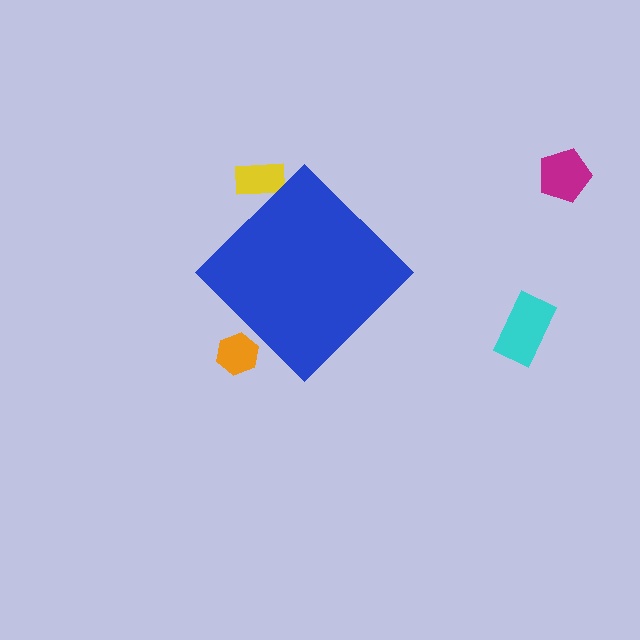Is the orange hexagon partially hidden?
Yes, the orange hexagon is partially hidden behind the blue diamond.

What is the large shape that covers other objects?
A blue diamond.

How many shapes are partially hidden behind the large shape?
2 shapes are partially hidden.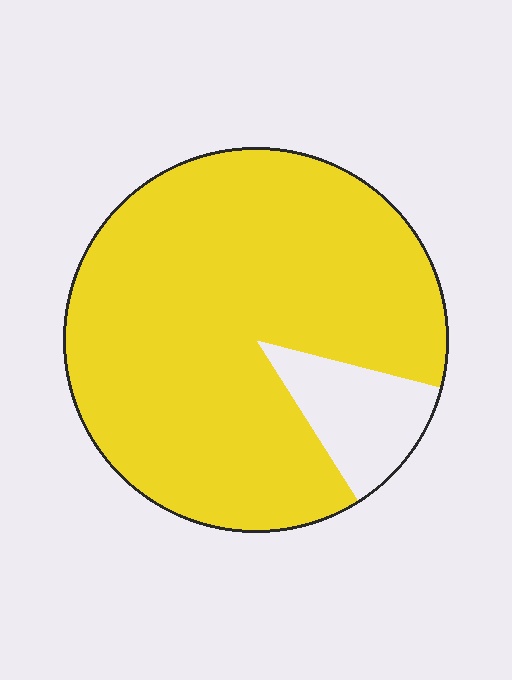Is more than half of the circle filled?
Yes.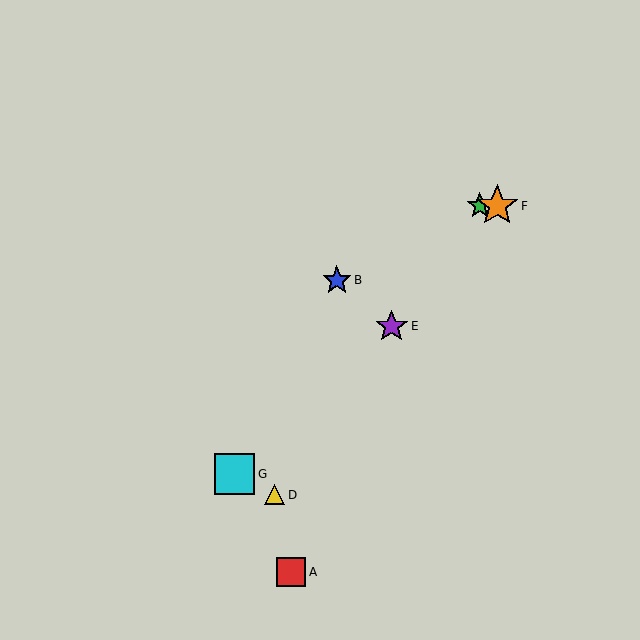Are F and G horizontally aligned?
No, F is at y≈206 and G is at y≈474.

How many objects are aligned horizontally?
2 objects (C, F) are aligned horizontally.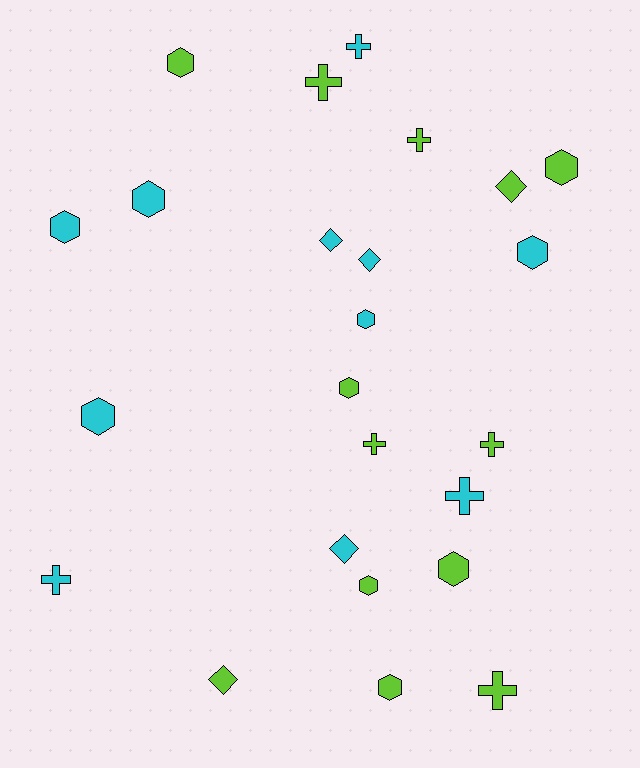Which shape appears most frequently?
Hexagon, with 11 objects.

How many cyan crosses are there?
There are 3 cyan crosses.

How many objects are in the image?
There are 24 objects.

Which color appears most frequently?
Lime, with 13 objects.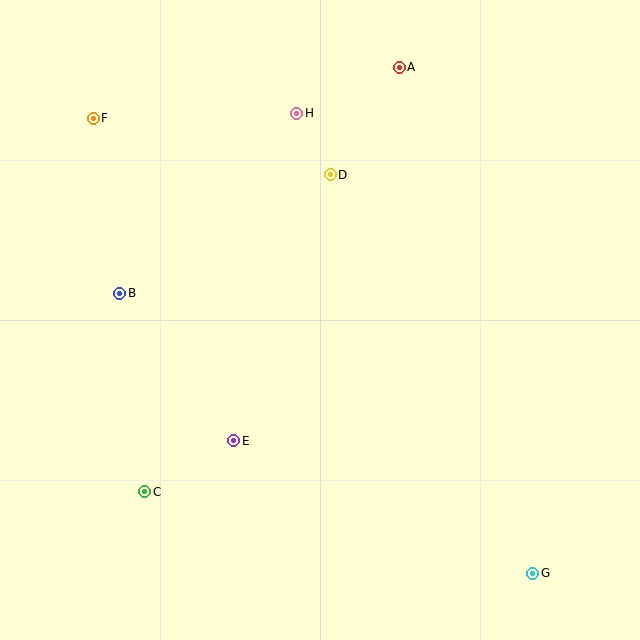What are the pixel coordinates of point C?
Point C is at (145, 492).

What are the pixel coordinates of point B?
Point B is at (120, 293).